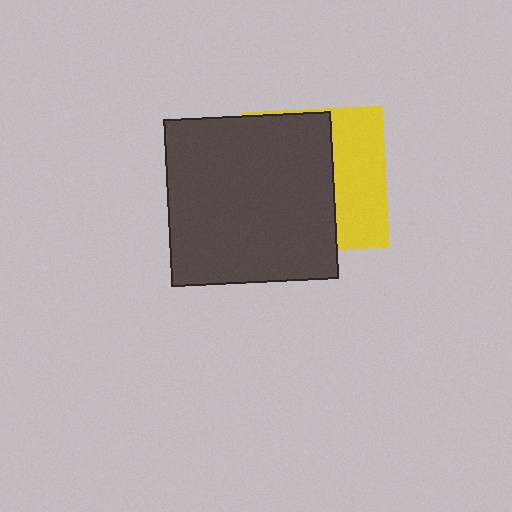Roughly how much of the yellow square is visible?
A small part of it is visible (roughly 38%).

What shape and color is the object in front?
The object in front is a dark gray square.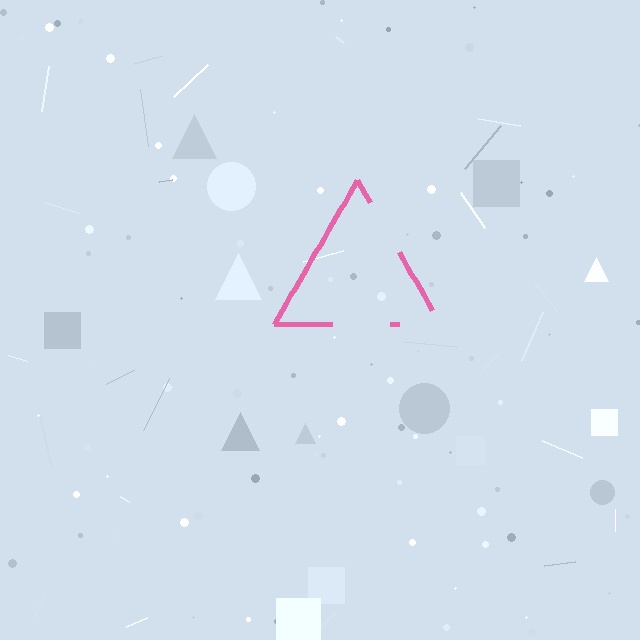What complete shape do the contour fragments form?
The contour fragments form a triangle.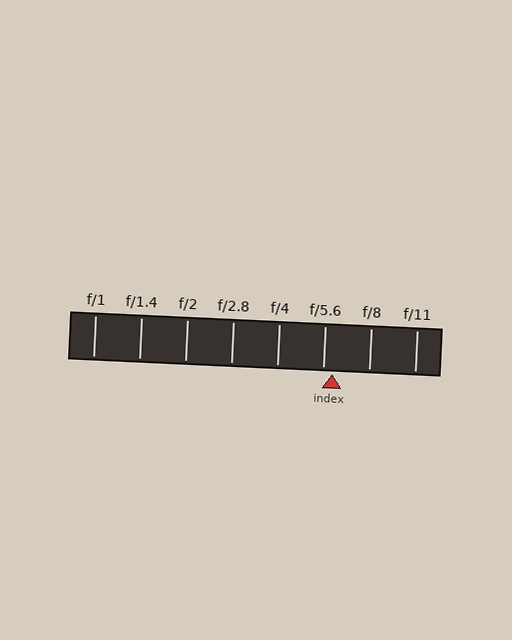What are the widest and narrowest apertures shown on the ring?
The widest aperture shown is f/1 and the narrowest is f/11.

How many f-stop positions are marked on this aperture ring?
There are 8 f-stop positions marked.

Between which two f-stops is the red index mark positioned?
The index mark is between f/5.6 and f/8.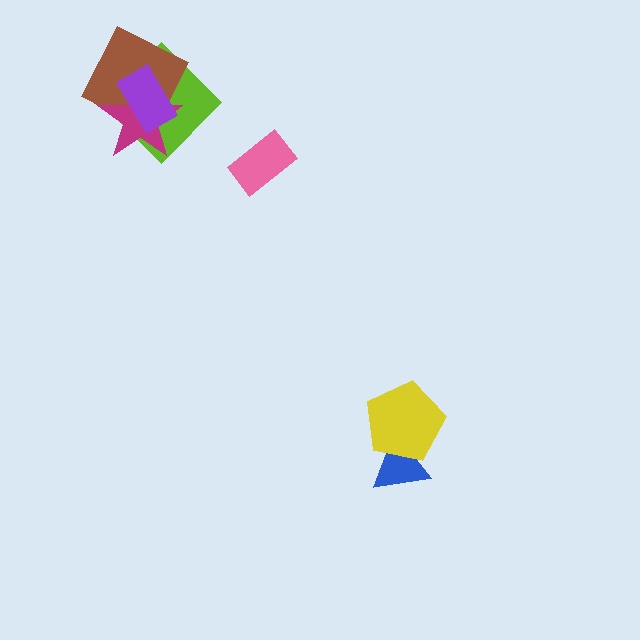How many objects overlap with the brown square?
3 objects overlap with the brown square.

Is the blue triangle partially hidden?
Yes, it is partially covered by another shape.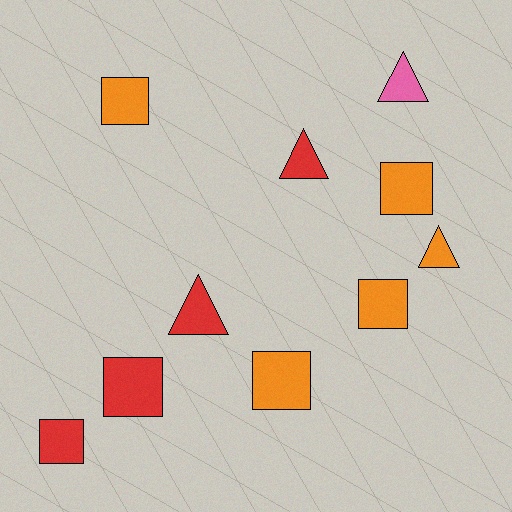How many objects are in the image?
There are 10 objects.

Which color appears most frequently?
Orange, with 5 objects.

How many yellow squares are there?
There are no yellow squares.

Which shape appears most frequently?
Square, with 6 objects.